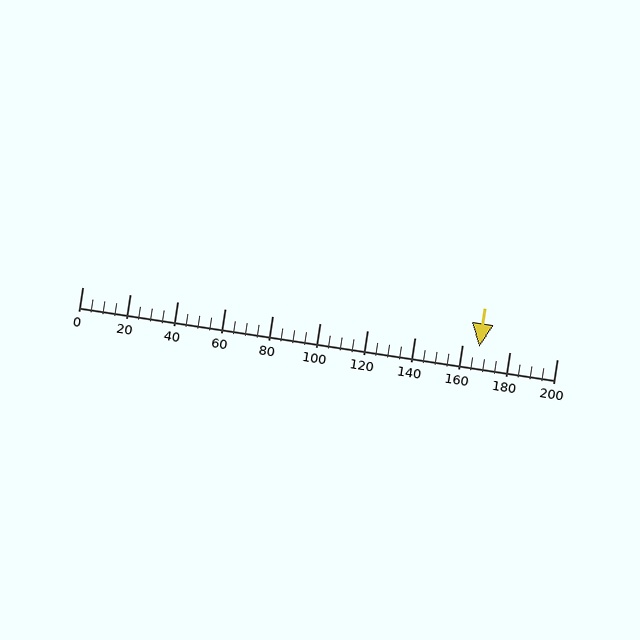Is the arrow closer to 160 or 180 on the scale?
The arrow is closer to 160.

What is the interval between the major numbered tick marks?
The major tick marks are spaced 20 units apart.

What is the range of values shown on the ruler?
The ruler shows values from 0 to 200.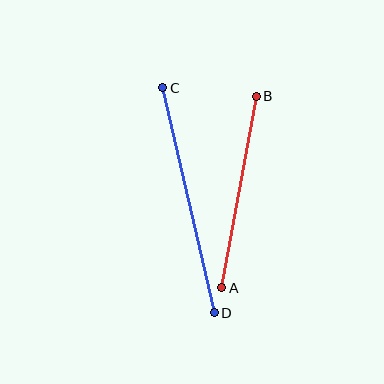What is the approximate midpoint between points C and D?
The midpoint is at approximately (188, 200) pixels.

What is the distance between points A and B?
The distance is approximately 194 pixels.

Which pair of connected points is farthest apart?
Points C and D are farthest apart.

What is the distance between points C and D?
The distance is approximately 231 pixels.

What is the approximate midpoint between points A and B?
The midpoint is at approximately (239, 192) pixels.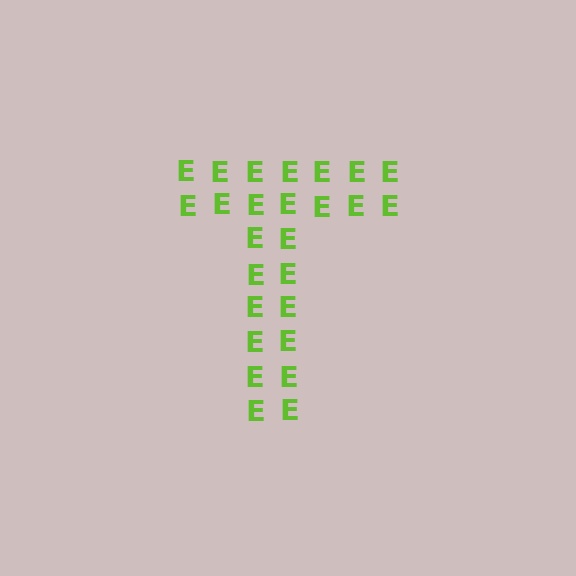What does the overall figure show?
The overall figure shows the letter T.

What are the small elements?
The small elements are letter E's.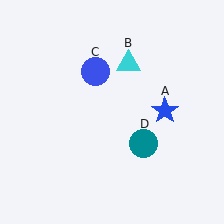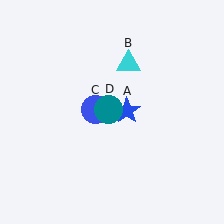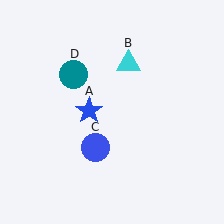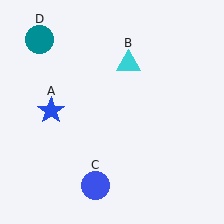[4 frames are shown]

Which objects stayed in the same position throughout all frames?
Cyan triangle (object B) remained stationary.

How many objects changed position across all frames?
3 objects changed position: blue star (object A), blue circle (object C), teal circle (object D).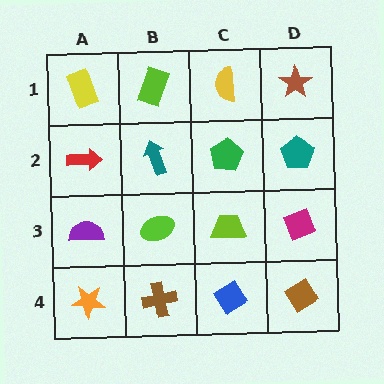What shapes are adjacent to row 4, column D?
A magenta diamond (row 3, column D), a blue diamond (row 4, column C).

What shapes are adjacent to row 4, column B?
A lime ellipse (row 3, column B), an orange star (row 4, column A), a blue diamond (row 4, column C).